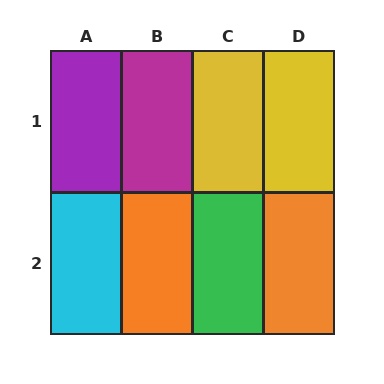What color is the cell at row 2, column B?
Orange.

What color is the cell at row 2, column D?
Orange.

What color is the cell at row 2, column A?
Cyan.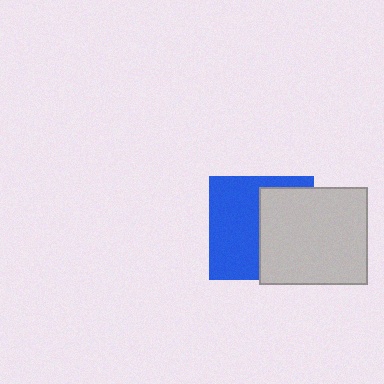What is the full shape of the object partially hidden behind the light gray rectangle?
The partially hidden object is a blue square.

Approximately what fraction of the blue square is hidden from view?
Roughly 46% of the blue square is hidden behind the light gray rectangle.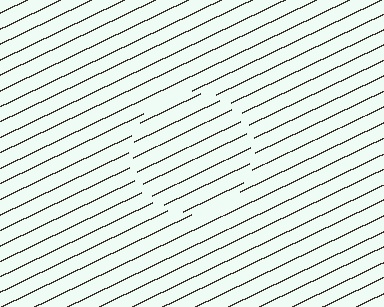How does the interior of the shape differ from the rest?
The interior of the shape contains the same grating, shifted by half a period — the contour is defined by the phase discontinuity where line-ends from the inner and outer gratings abut.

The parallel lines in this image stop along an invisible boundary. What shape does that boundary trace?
An illusory circle. The interior of the shape contains the same grating, shifted by half a period — the contour is defined by the phase discontinuity where line-ends from the inner and outer gratings abut.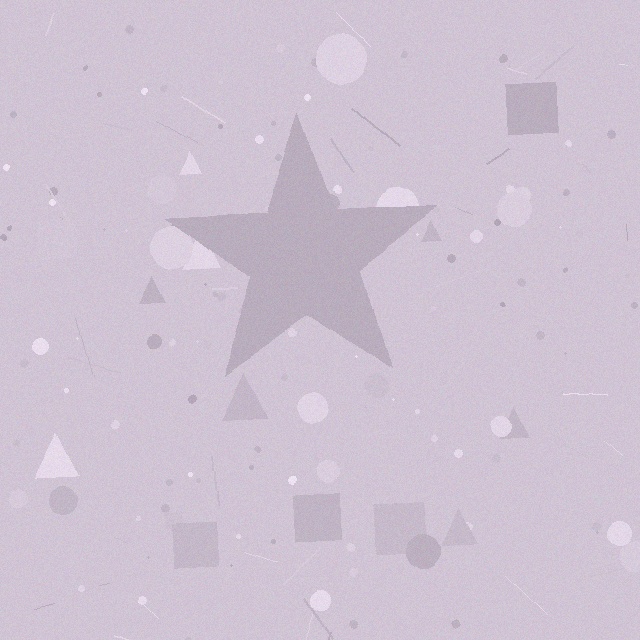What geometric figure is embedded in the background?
A star is embedded in the background.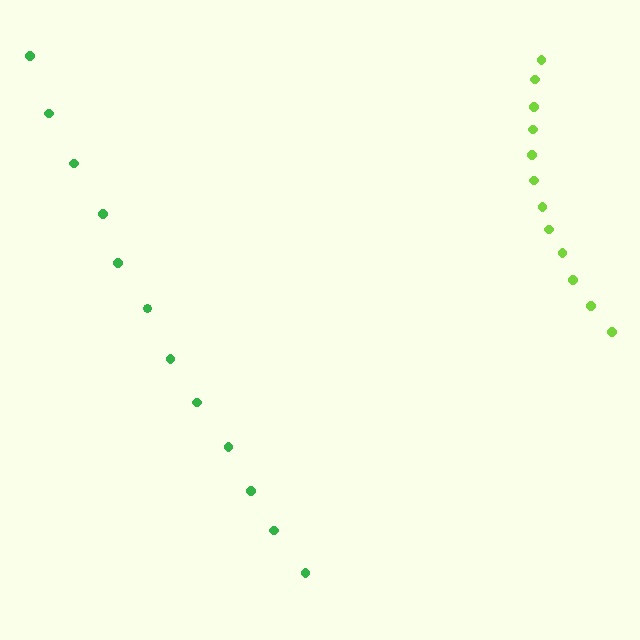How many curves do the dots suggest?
There are 2 distinct paths.